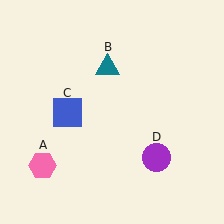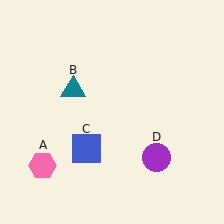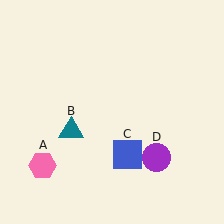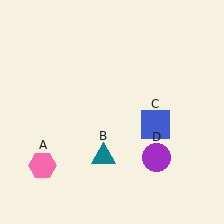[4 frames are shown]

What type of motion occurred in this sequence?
The teal triangle (object B), blue square (object C) rotated counterclockwise around the center of the scene.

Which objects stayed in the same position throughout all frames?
Pink hexagon (object A) and purple circle (object D) remained stationary.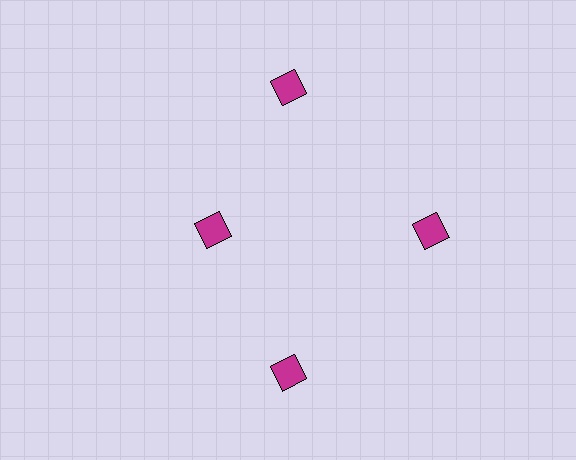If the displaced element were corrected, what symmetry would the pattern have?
It would have 4-fold rotational symmetry — the pattern would map onto itself every 90 degrees.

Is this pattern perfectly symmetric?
No. The 4 magenta diamonds are arranged in a ring, but one element near the 9 o'clock position is pulled inward toward the center, breaking the 4-fold rotational symmetry.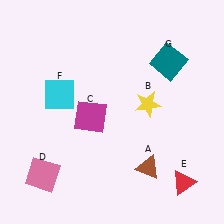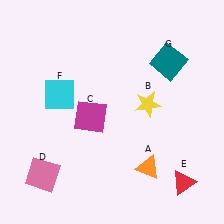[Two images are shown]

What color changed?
The triangle (A) changed from brown in Image 1 to orange in Image 2.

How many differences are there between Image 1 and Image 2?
There is 1 difference between the two images.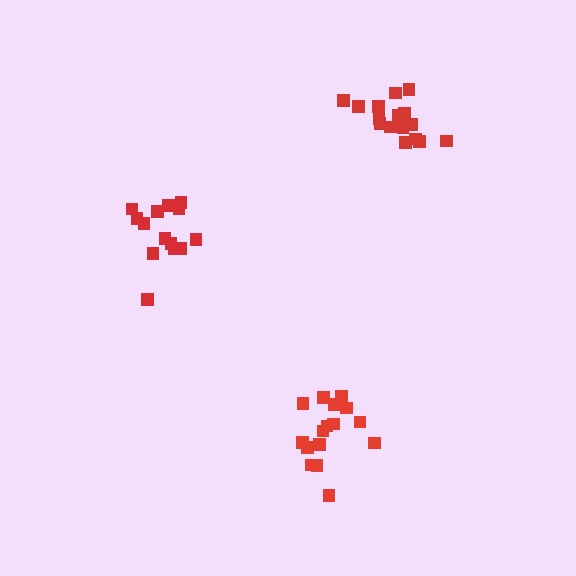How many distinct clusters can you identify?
There are 3 distinct clusters.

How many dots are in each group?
Group 1: 16 dots, Group 2: 17 dots, Group 3: 14 dots (47 total).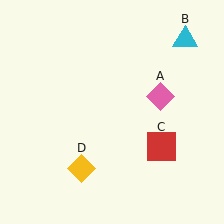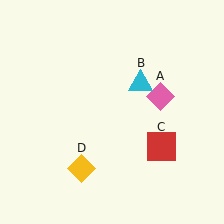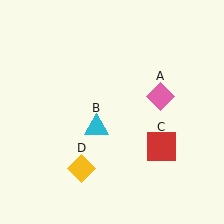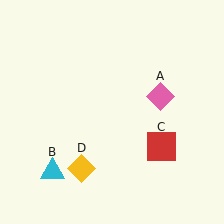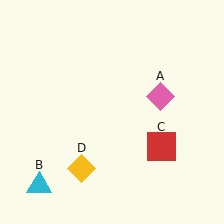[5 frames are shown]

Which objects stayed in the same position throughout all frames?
Pink diamond (object A) and red square (object C) and yellow diamond (object D) remained stationary.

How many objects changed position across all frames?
1 object changed position: cyan triangle (object B).